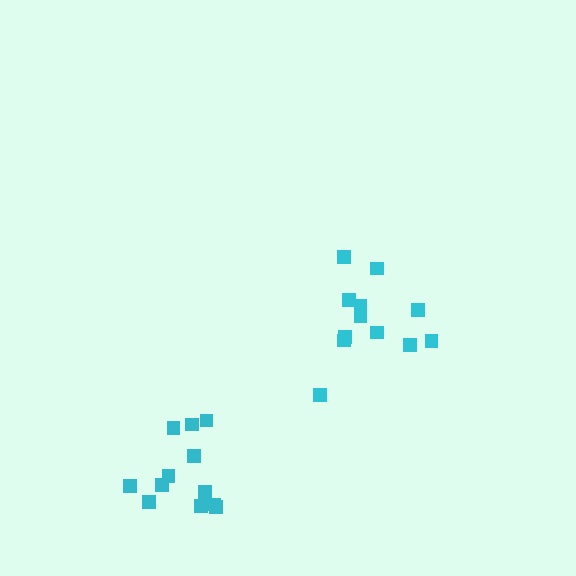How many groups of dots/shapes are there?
There are 2 groups.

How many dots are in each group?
Group 1: 12 dots, Group 2: 12 dots (24 total).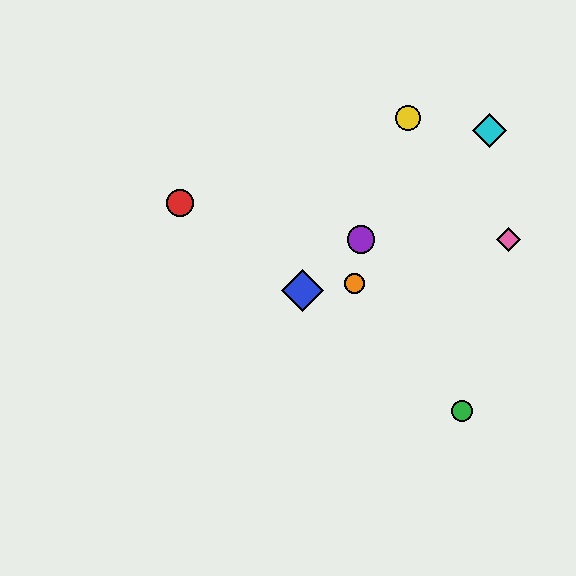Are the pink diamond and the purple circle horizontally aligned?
Yes, both are at y≈239.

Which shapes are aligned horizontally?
The purple circle, the pink diamond are aligned horizontally.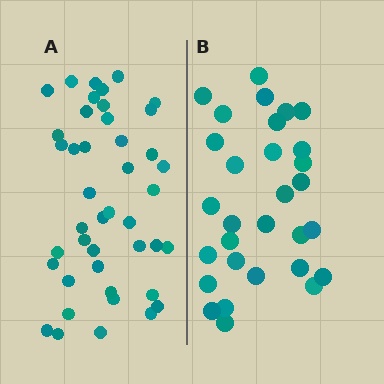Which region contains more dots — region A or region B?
Region A (the left region) has more dots.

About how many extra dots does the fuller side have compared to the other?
Region A has approximately 15 more dots than region B.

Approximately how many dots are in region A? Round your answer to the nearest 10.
About 40 dots. (The exact count is 43, which rounds to 40.)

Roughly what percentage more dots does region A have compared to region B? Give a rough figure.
About 45% more.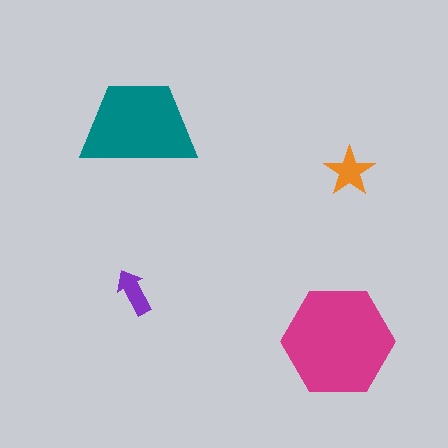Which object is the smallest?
The purple arrow.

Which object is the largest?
The magenta hexagon.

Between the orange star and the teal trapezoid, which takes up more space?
The teal trapezoid.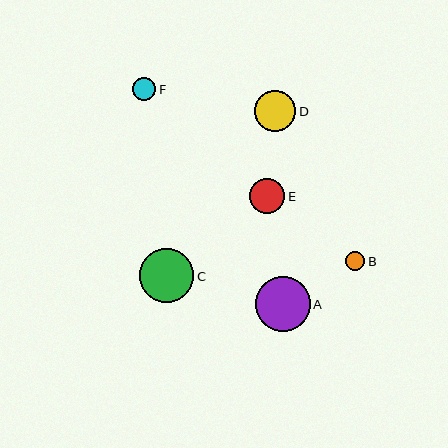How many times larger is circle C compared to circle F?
Circle C is approximately 2.3 times the size of circle F.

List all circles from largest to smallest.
From largest to smallest: C, A, D, E, F, B.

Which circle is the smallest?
Circle B is the smallest with a size of approximately 19 pixels.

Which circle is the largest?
Circle C is the largest with a size of approximately 54 pixels.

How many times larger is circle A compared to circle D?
Circle A is approximately 1.3 times the size of circle D.